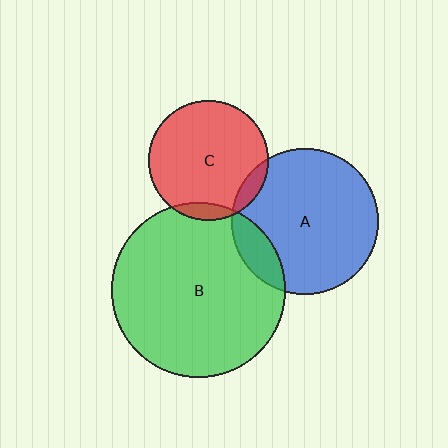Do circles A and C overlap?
Yes.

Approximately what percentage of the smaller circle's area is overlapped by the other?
Approximately 10%.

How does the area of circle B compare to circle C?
Approximately 2.1 times.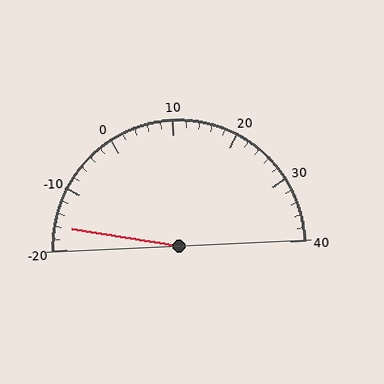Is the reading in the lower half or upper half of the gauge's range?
The reading is in the lower half of the range (-20 to 40).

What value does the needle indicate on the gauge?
The needle indicates approximately -16.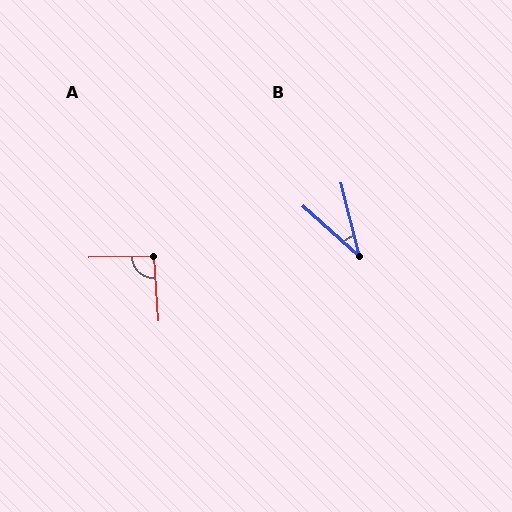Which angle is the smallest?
B, at approximately 34 degrees.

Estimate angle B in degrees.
Approximately 34 degrees.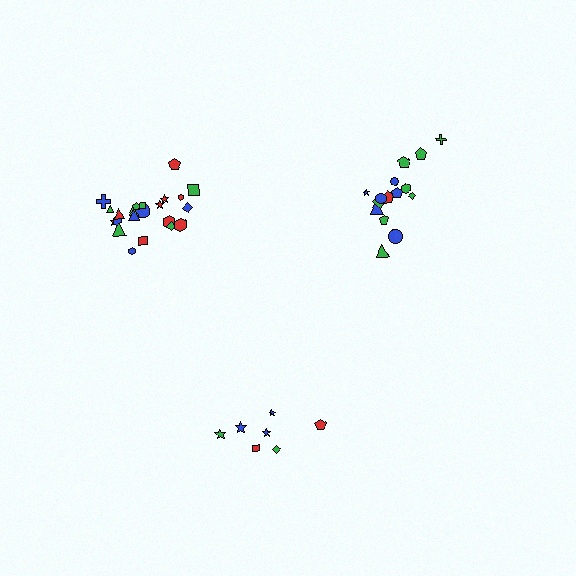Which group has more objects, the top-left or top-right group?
The top-left group.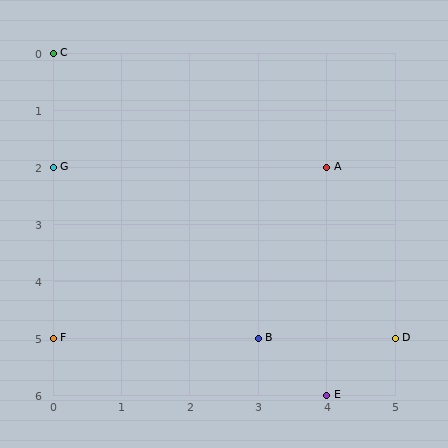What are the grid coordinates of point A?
Point A is at grid coordinates (4, 2).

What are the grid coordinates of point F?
Point F is at grid coordinates (0, 5).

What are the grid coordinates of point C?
Point C is at grid coordinates (0, 0).